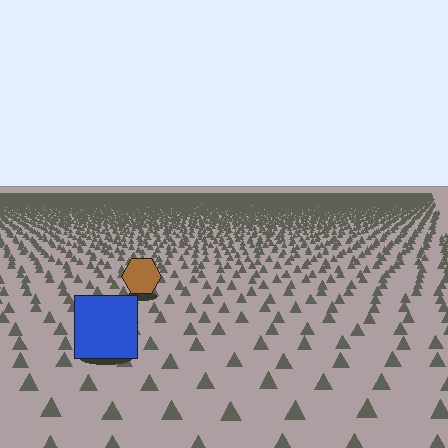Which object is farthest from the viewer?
The brown hexagon is farthest from the viewer. It appears smaller and the ground texture around it is denser.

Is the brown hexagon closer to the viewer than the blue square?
No. The blue square is closer — you can tell from the texture gradient: the ground texture is coarser near it.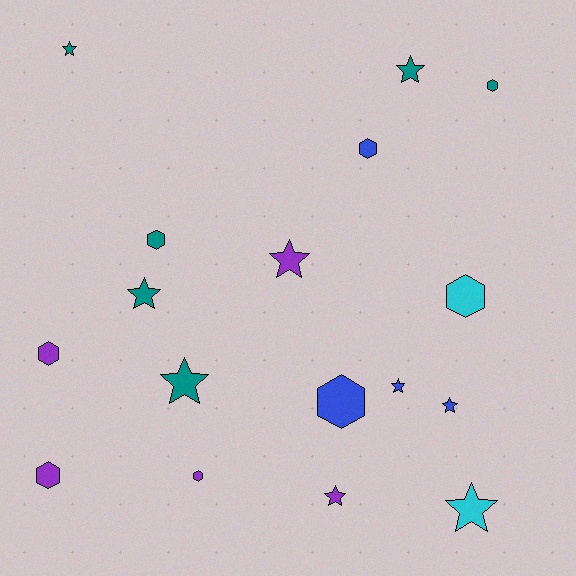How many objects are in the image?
There are 17 objects.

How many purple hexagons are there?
There are 3 purple hexagons.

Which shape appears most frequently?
Star, with 9 objects.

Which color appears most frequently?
Teal, with 6 objects.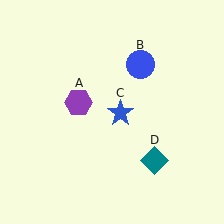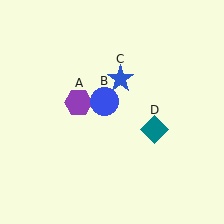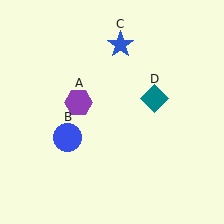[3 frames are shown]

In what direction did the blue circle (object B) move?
The blue circle (object B) moved down and to the left.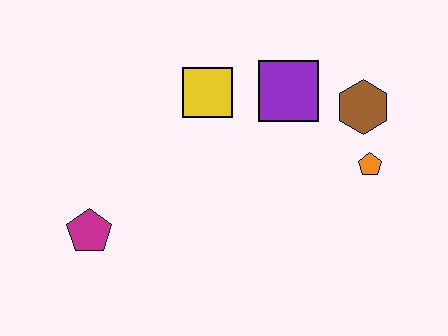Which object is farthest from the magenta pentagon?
The brown hexagon is farthest from the magenta pentagon.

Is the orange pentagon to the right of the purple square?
Yes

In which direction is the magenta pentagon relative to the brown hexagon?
The magenta pentagon is to the left of the brown hexagon.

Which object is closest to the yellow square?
The purple square is closest to the yellow square.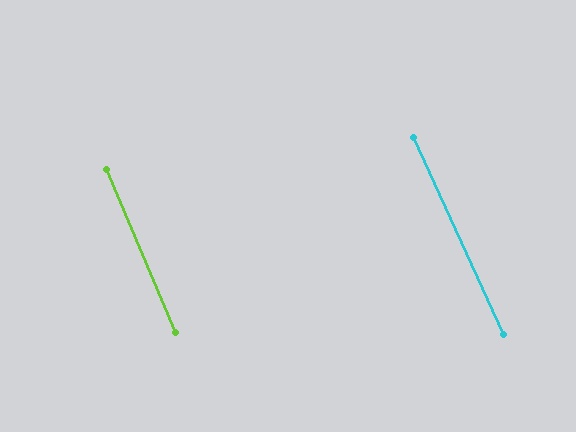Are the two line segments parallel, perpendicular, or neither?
Parallel — their directions differ by only 1.6°.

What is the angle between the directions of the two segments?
Approximately 2 degrees.